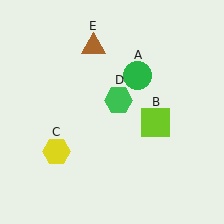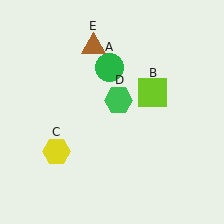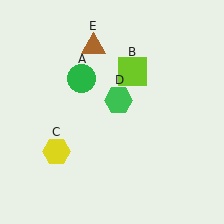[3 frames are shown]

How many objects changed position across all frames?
2 objects changed position: green circle (object A), lime square (object B).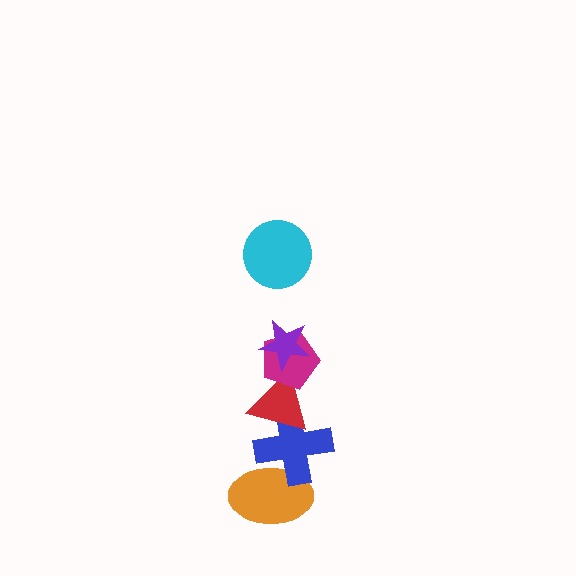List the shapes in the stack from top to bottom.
From top to bottom: the cyan circle, the purple star, the magenta pentagon, the red triangle, the blue cross, the orange ellipse.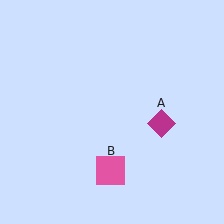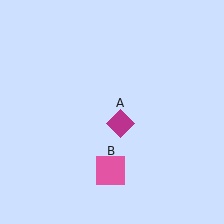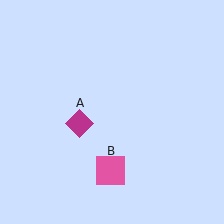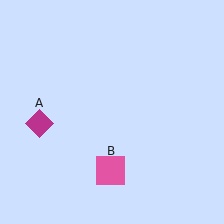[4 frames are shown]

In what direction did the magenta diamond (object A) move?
The magenta diamond (object A) moved left.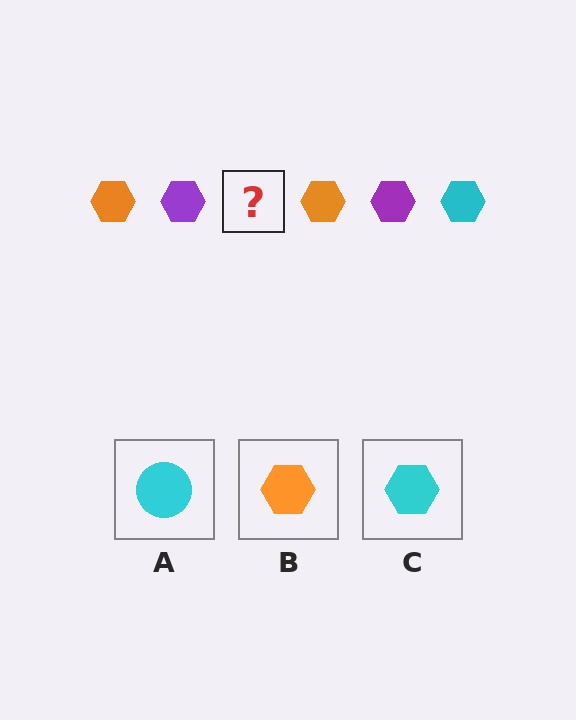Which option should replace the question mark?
Option C.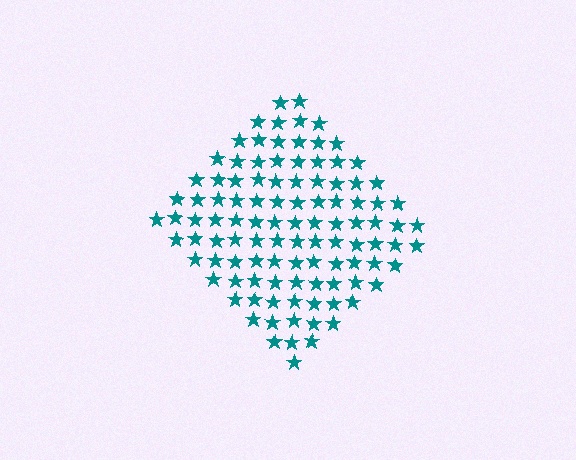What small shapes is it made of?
It is made of small stars.